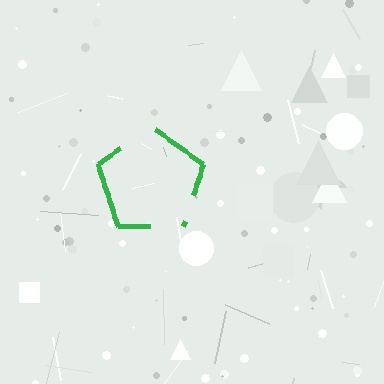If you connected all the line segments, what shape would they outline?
They would outline a pentagon.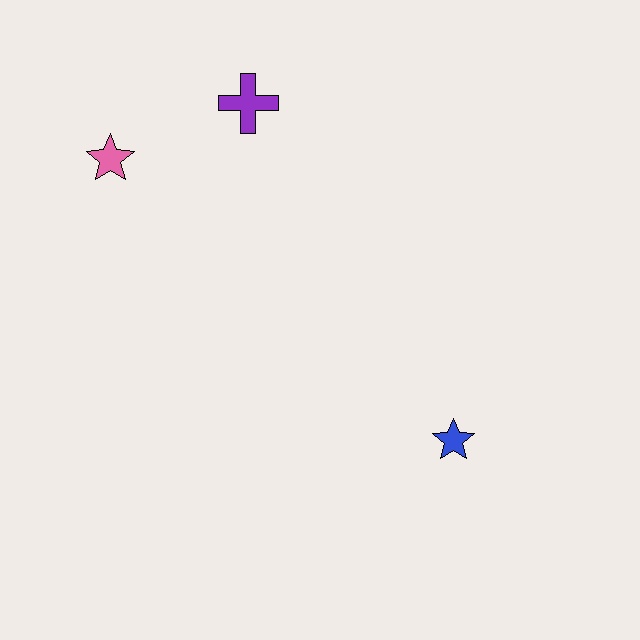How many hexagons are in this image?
There are no hexagons.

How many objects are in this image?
There are 3 objects.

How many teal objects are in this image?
There are no teal objects.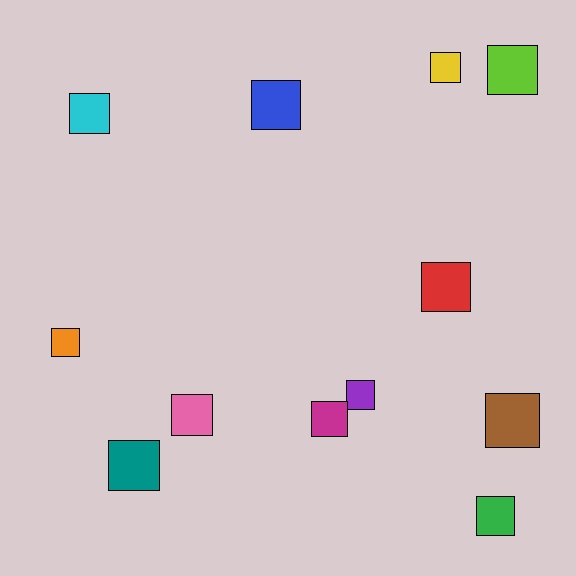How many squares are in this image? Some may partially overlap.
There are 12 squares.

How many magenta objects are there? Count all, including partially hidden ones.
There is 1 magenta object.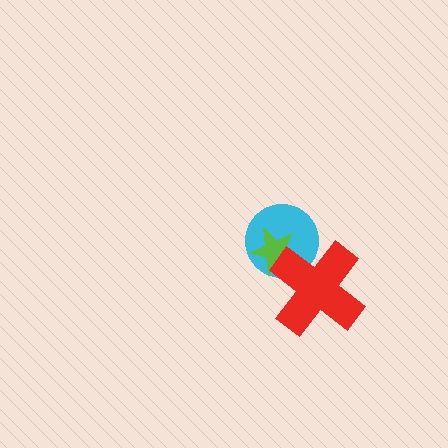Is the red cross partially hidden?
No, no other shape covers it.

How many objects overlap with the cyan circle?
2 objects overlap with the cyan circle.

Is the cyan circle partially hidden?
Yes, it is partially covered by another shape.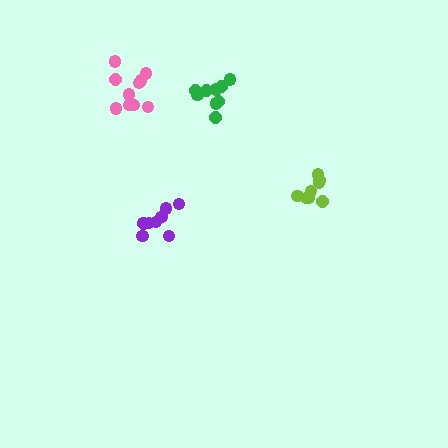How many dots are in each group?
Group 1: 10 dots, Group 2: 9 dots, Group 3: 8 dots, Group 4: 9 dots (36 total).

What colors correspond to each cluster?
The clusters are colored: pink, green, lime, purple.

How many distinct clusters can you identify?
There are 4 distinct clusters.